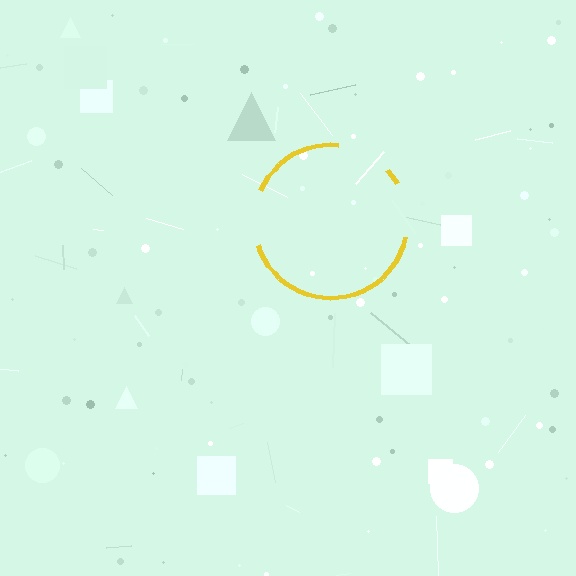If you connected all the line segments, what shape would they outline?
They would outline a circle.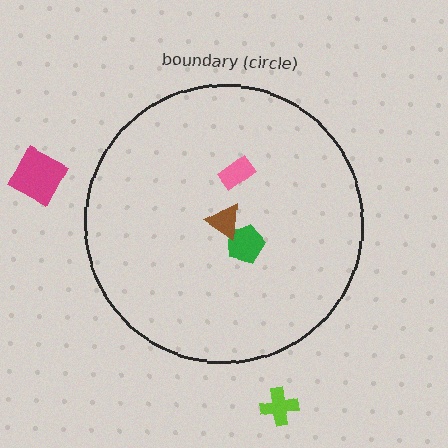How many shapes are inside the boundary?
3 inside, 2 outside.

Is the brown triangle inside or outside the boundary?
Inside.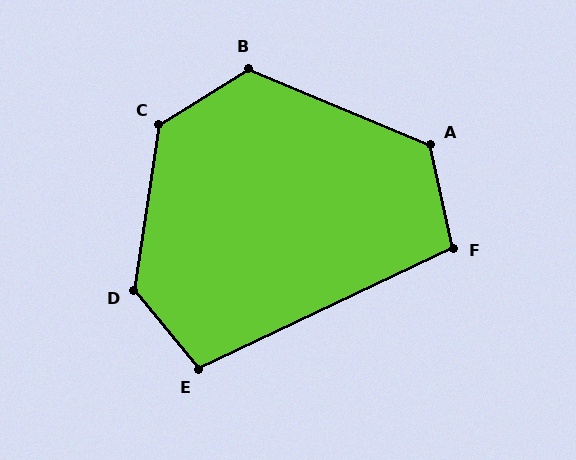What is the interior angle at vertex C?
Approximately 131 degrees (obtuse).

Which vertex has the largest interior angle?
D, at approximately 132 degrees.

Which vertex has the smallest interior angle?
F, at approximately 103 degrees.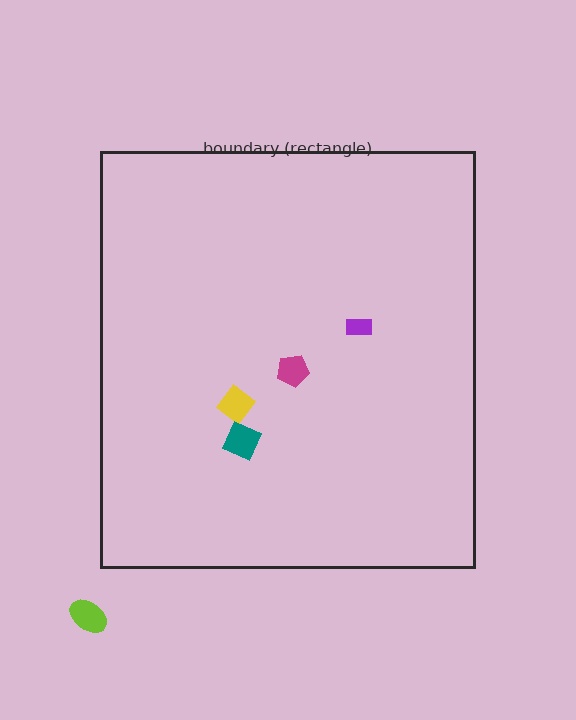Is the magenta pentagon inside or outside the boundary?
Inside.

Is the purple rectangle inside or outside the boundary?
Inside.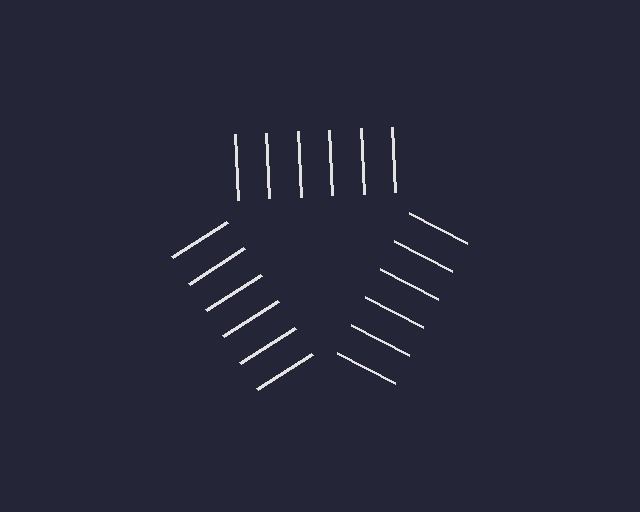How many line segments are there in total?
18 — 6 along each of the 3 edges.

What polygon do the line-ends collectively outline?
An illusory triangle — the line segments terminate on its edges but no continuous stroke is drawn.